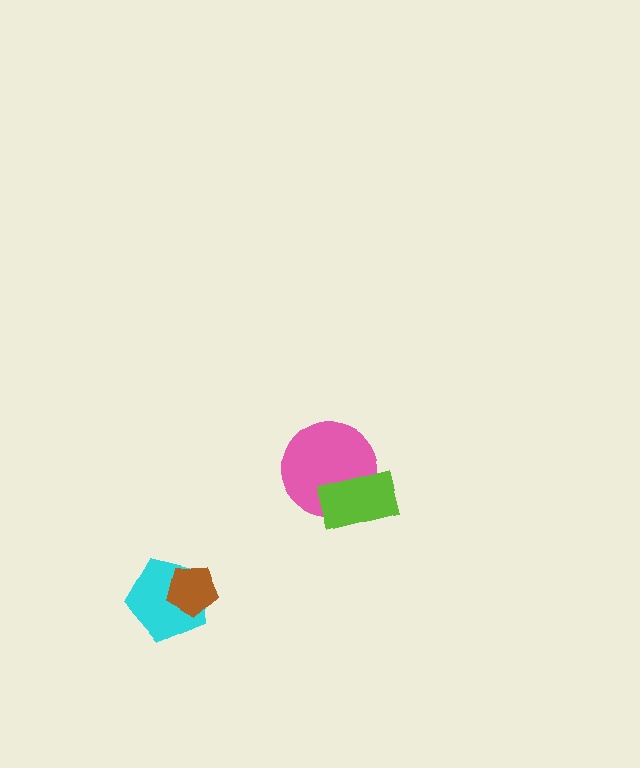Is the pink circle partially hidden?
Yes, it is partially covered by another shape.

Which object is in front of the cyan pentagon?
The brown pentagon is in front of the cyan pentagon.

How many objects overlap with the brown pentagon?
1 object overlaps with the brown pentagon.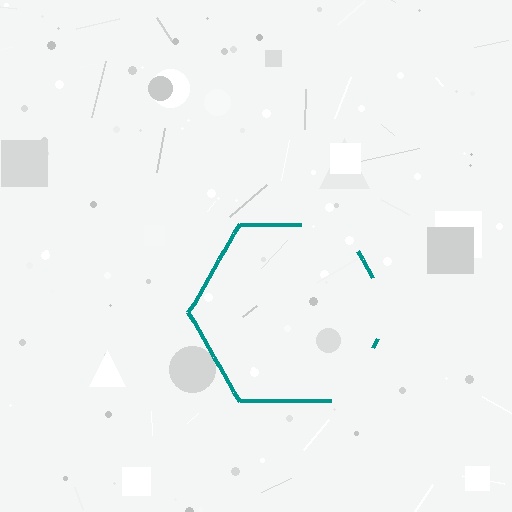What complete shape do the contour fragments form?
The contour fragments form a hexagon.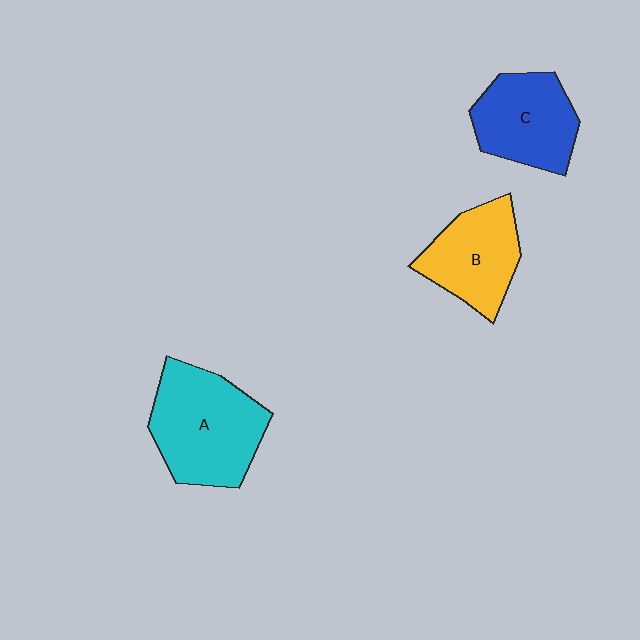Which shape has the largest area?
Shape A (cyan).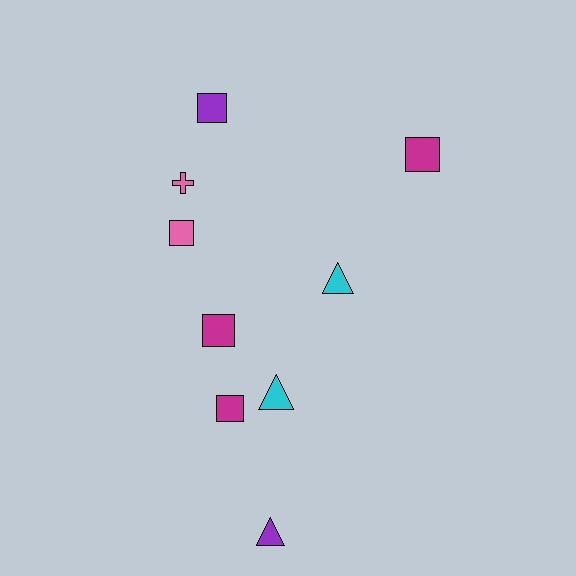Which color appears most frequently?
Magenta, with 3 objects.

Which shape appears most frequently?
Square, with 5 objects.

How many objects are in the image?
There are 9 objects.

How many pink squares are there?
There is 1 pink square.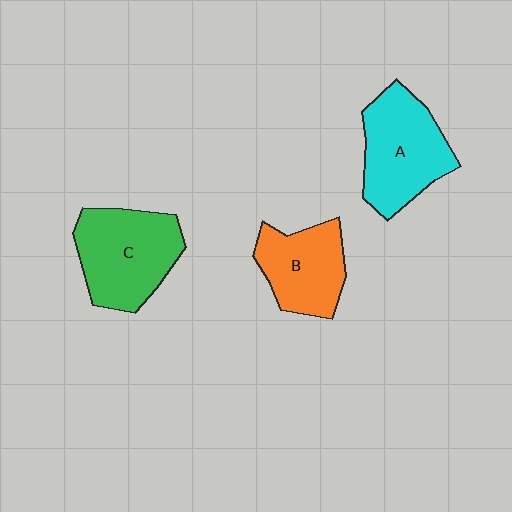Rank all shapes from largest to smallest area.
From largest to smallest: C (green), A (cyan), B (orange).